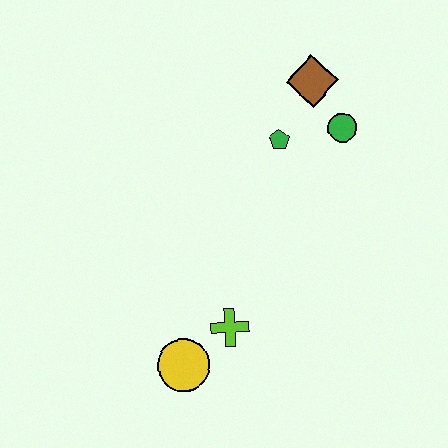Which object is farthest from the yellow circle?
The brown diamond is farthest from the yellow circle.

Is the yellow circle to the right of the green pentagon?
No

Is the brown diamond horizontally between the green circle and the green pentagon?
Yes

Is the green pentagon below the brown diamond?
Yes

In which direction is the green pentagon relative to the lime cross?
The green pentagon is above the lime cross.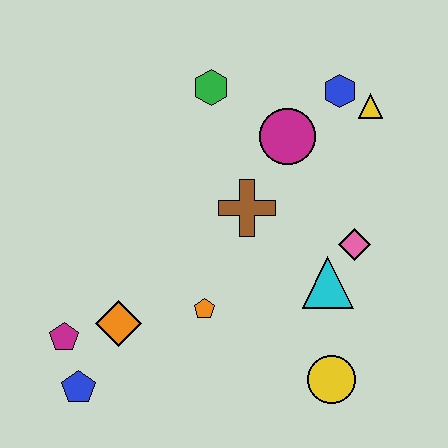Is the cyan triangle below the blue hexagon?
Yes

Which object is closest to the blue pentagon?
The magenta pentagon is closest to the blue pentagon.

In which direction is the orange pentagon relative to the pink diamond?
The orange pentagon is to the left of the pink diamond.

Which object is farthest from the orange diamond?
The yellow triangle is farthest from the orange diamond.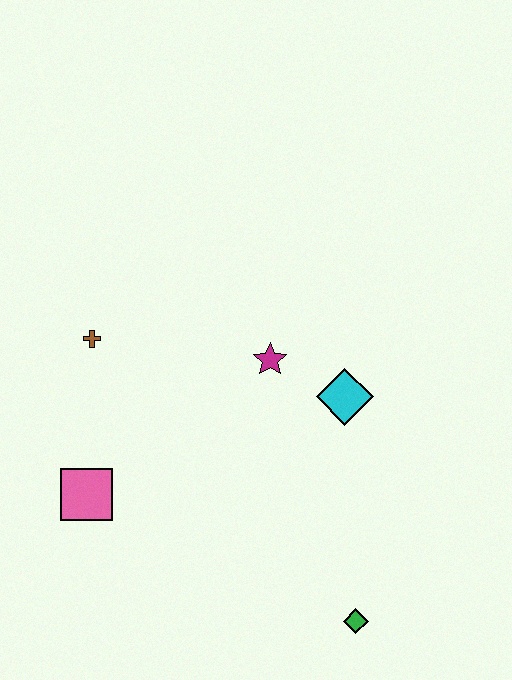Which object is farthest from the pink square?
The green diamond is farthest from the pink square.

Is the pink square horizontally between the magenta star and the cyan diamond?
No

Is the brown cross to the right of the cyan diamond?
No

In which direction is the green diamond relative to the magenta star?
The green diamond is below the magenta star.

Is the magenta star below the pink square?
No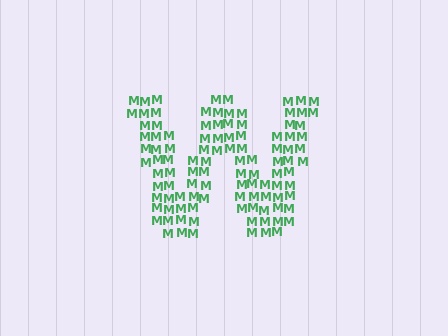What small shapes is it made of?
It is made of small letter M's.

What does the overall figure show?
The overall figure shows the letter W.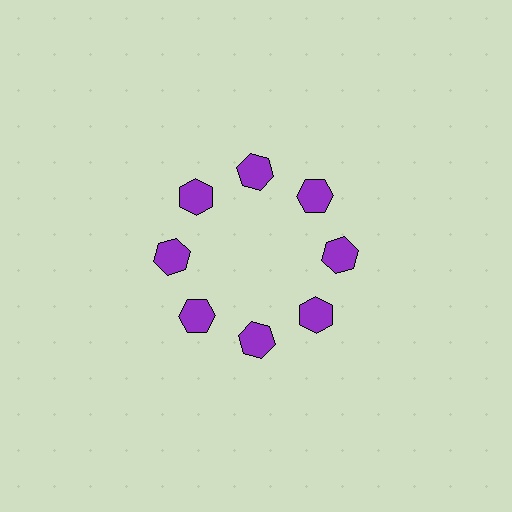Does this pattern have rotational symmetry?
Yes, this pattern has 8-fold rotational symmetry. It looks the same after rotating 45 degrees around the center.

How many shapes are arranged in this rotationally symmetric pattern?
There are 16 shapes, arranged in 8 groups of 2.